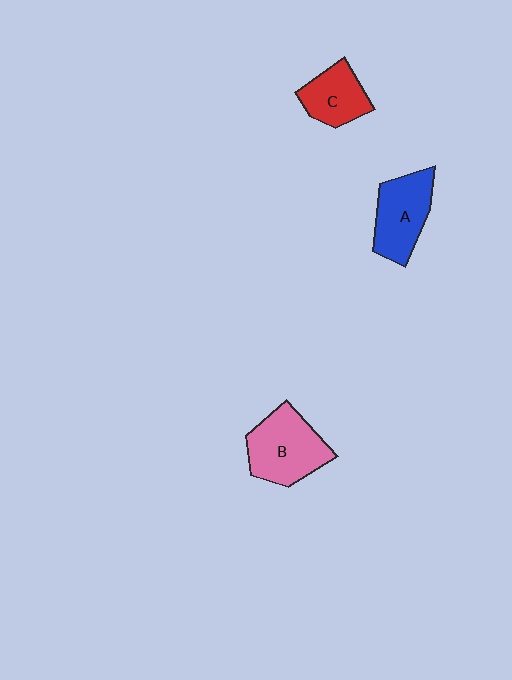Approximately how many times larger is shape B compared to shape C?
Approximately 1.5 times.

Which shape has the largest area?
Shape B (pink).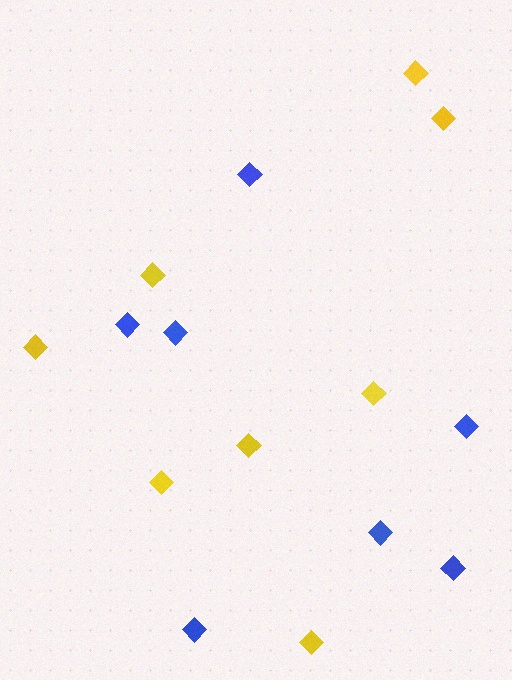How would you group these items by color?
There are 2 groups: one group of blue diamonds (7) and one group of yellow diamonds (8).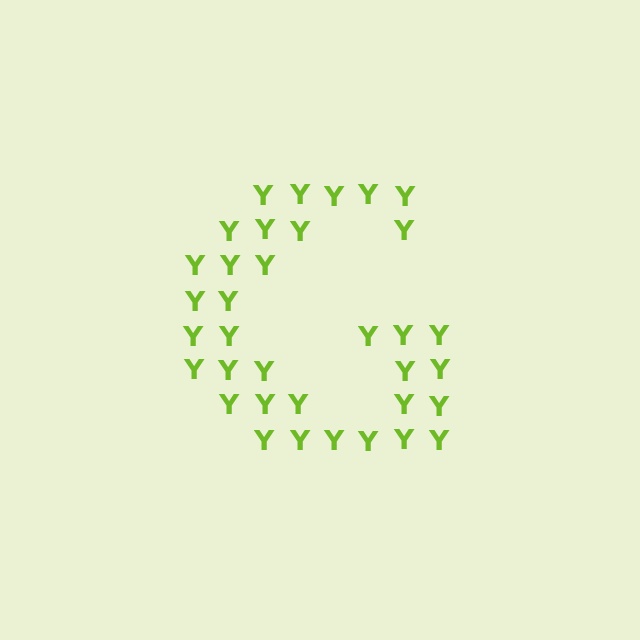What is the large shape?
The large shape is the letter G.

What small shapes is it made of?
It is made of small letter Y's.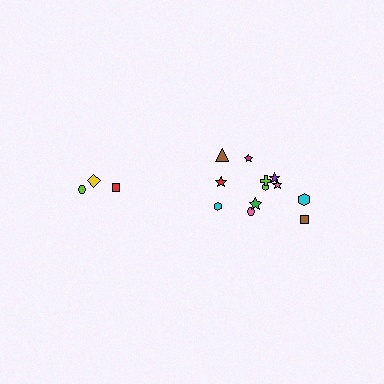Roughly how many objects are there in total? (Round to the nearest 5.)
Roughly 15 objects in total.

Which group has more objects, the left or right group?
The right group.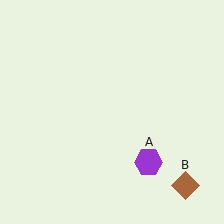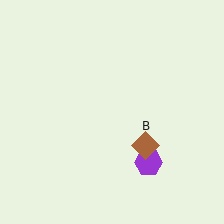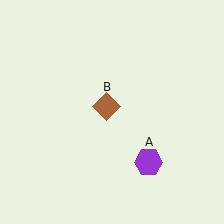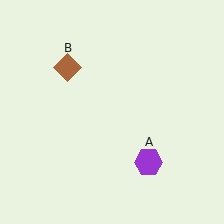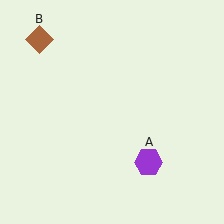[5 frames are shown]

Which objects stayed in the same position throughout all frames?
Purple hexagon (object A) remained stationary.